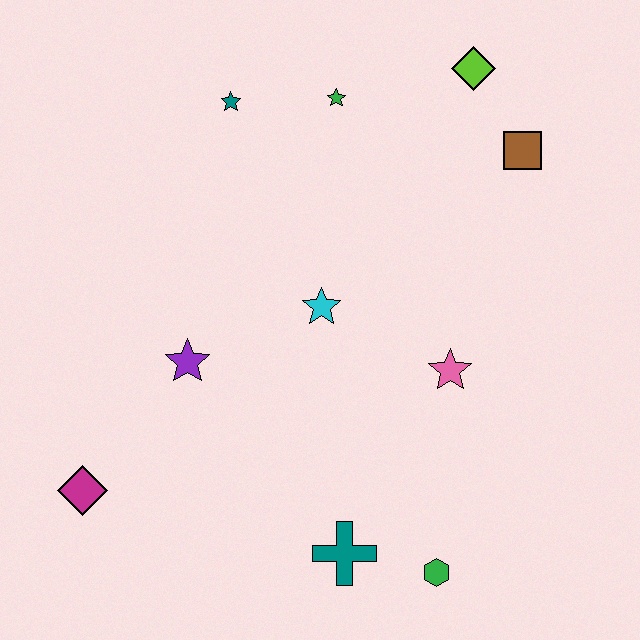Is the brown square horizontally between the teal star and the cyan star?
No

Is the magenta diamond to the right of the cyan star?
No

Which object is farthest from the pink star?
The magenta diamond is farthest from the pink star.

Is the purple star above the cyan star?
No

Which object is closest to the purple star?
The cyan star is closest to the purple star.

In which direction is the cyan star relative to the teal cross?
The cyan star is above the teal cross.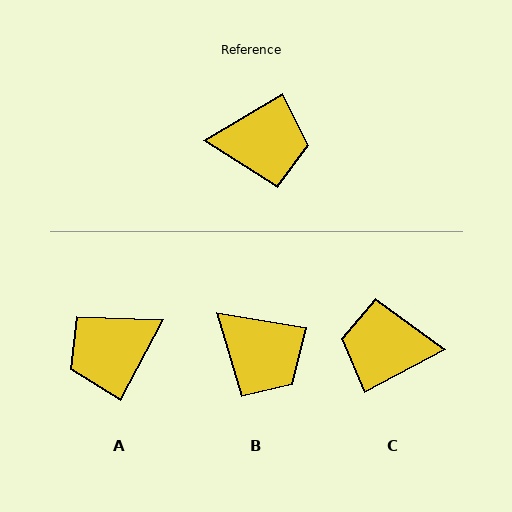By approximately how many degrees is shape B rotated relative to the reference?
Approximately 41 degrees clockwise.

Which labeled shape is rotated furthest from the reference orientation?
C, about 176 degrees away.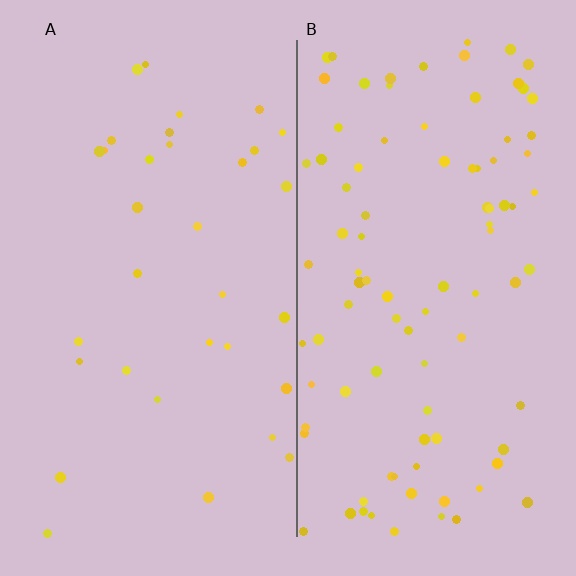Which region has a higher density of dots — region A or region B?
B (the right).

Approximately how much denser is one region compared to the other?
Approximately 2.8× — region B over region A.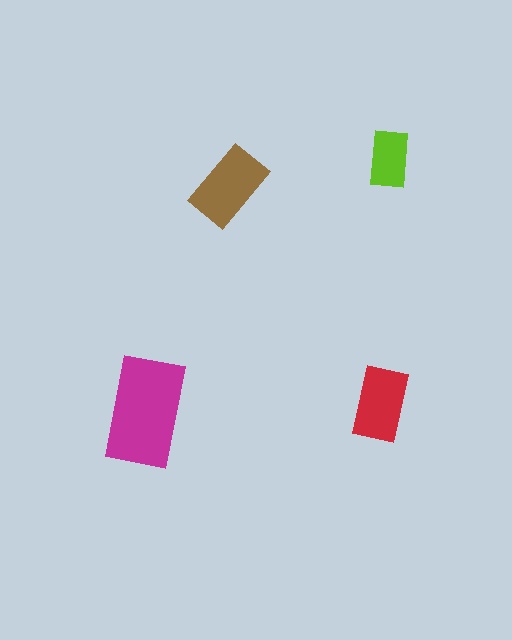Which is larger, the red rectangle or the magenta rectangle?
The magenta one.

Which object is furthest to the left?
The magenta rectangle is leftmost.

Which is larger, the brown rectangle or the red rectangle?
The brown one.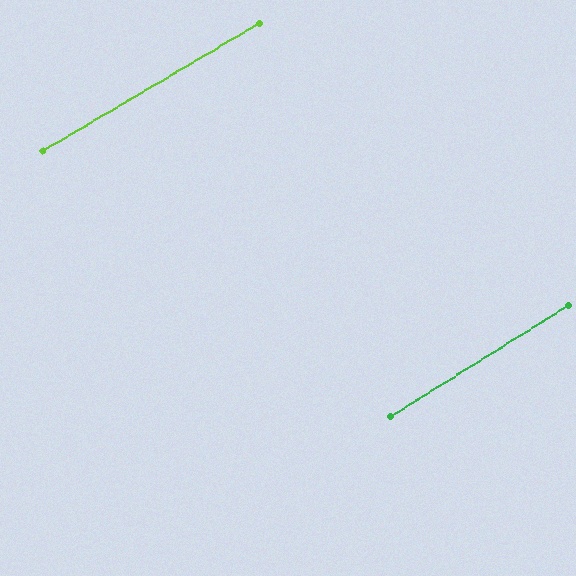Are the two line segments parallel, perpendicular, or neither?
Parallel — their directions differ by only 1.6°.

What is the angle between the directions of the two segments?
Approximately 2 degrees.